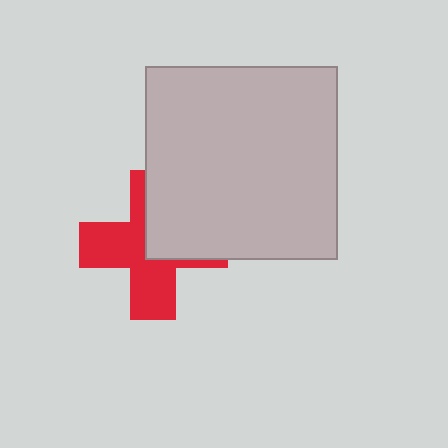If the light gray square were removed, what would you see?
You would see the complete red cross.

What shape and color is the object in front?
The object in front is a light gray square.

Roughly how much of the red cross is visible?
About half of it is visible (roughly 60%).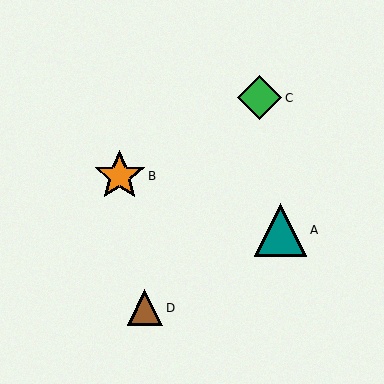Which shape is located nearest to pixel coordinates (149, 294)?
The brown triangle (labeled D) at (145, 308) is nearest to that location.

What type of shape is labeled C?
Shape C is a green diamond.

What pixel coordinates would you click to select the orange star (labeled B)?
Click at (120, 176) to select the orange star B.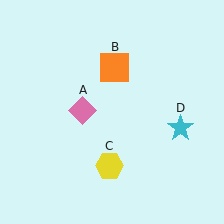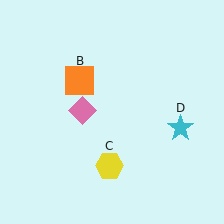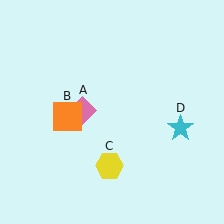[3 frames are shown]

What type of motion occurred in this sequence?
The orange square (object B) rotated counterclockwise around the center of the scene.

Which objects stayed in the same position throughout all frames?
Pink diamond (object A) and yellow hexagon (object C) and cyan star (object D) remained stationary.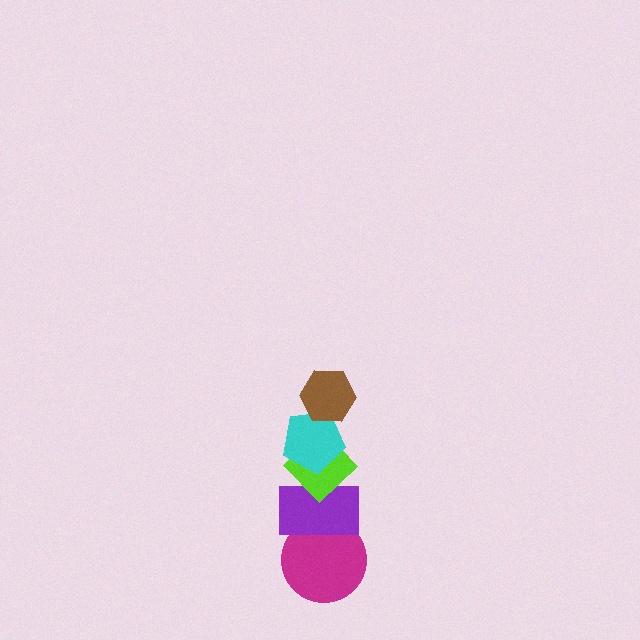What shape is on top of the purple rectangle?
The lime diamond is on top of the purple rectangle.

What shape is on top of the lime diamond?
The cyan pentagon is on top of the lime diamond.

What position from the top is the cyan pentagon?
The cyan pentagon is 2nd from the top.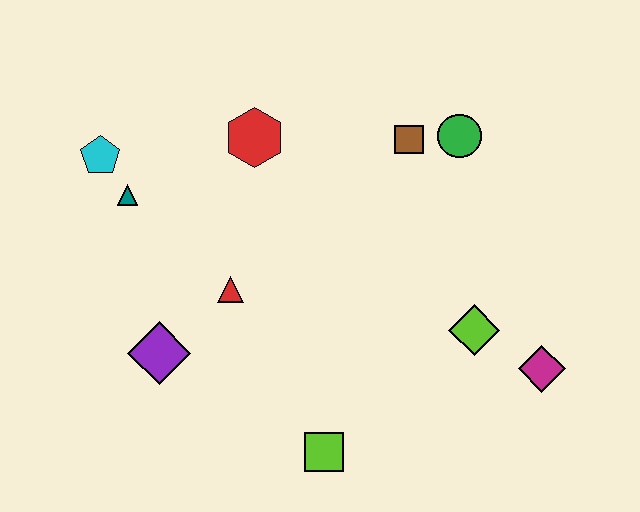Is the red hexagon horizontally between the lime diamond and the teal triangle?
Yes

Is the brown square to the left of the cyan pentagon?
No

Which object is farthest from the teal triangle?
The magenta diamond is farthest from the teal triangle.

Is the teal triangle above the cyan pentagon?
No